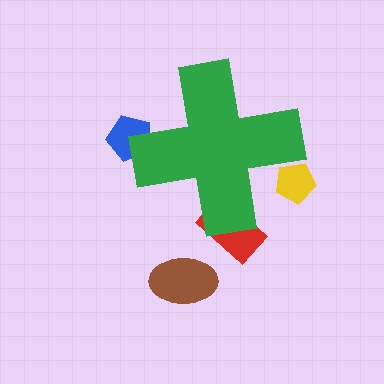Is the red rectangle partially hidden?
Yes, the red rectangle is partially hidden behind the green cross.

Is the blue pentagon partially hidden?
Yes, the blue pentagon is partially hidden behind the green cross.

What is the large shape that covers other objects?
A green cross.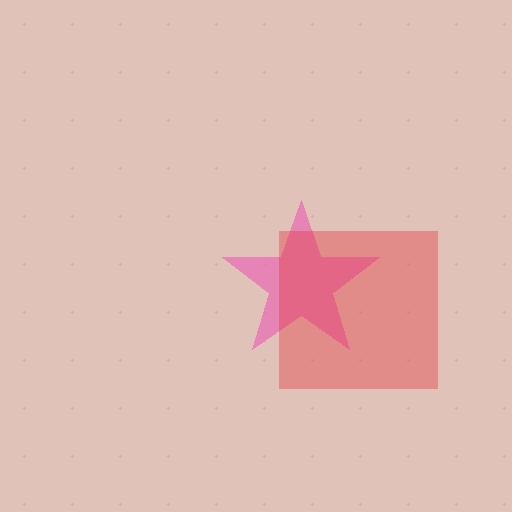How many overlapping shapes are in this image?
There are 2 overlapping shapes in the image.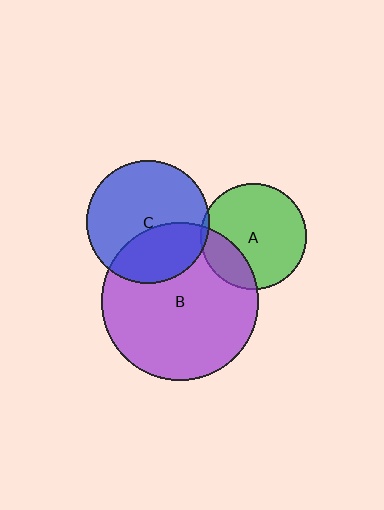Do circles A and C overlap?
Yes.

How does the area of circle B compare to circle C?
Approximately 1.6 times.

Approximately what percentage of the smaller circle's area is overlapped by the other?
Approximately 5%.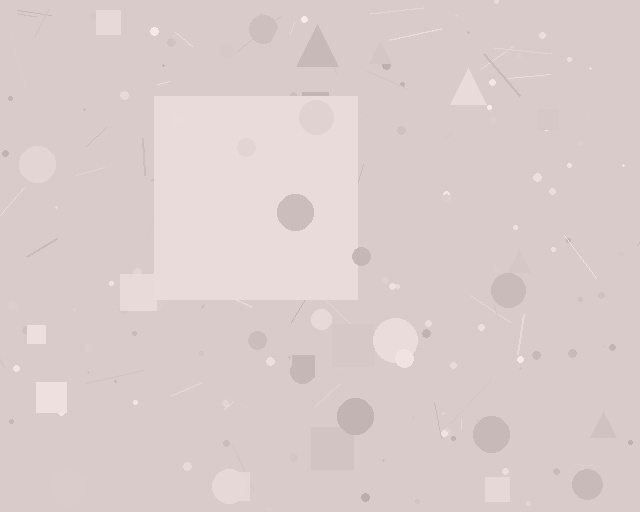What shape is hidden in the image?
A square is hidden in the image.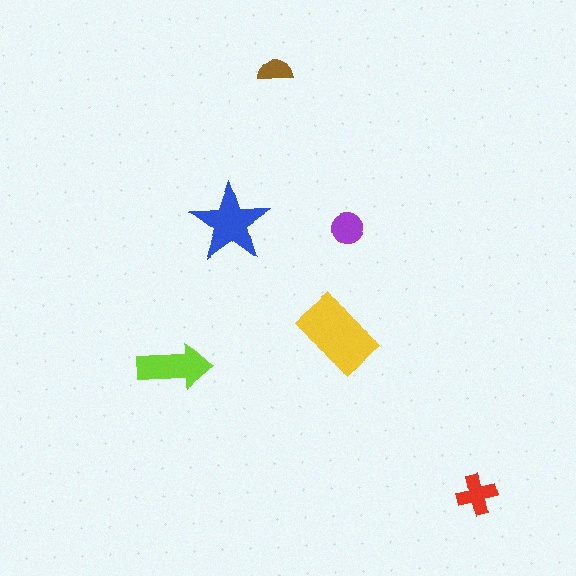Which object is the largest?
The yellow rectangle.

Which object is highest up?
The brown semicircle is topmost.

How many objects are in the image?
There are 6 objects in the image.